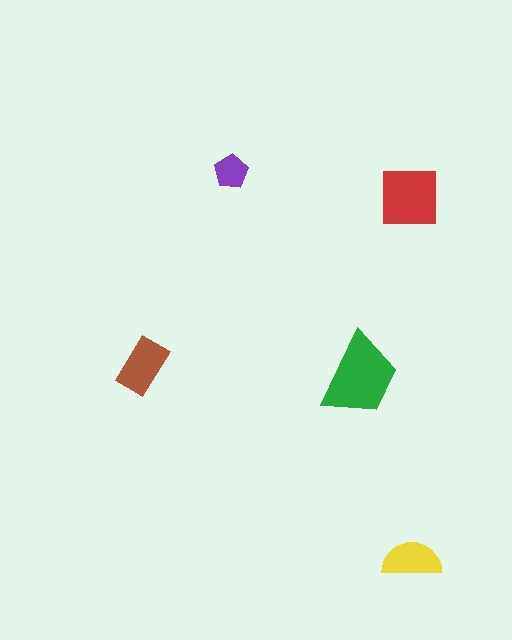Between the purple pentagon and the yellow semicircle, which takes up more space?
The yellow semicircle.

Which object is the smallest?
The purple pentagon.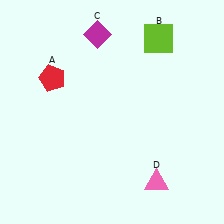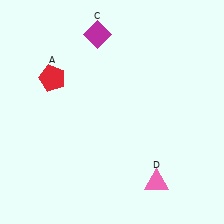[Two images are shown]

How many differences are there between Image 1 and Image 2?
There is 1 difference between the two images.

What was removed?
The lime square (B) was removed in Image 2.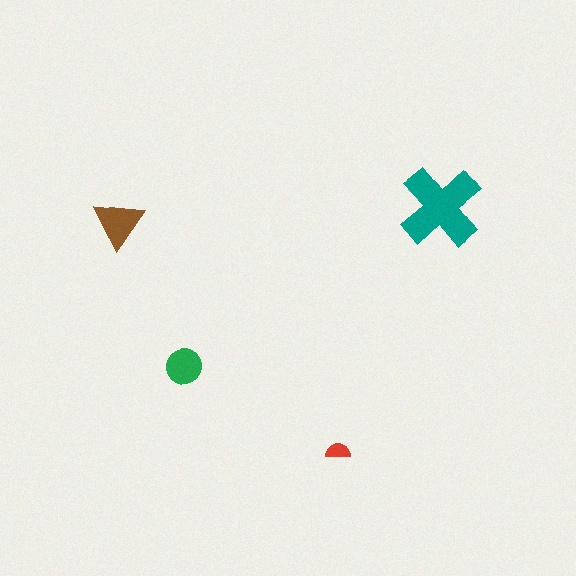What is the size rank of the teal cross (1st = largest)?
1st.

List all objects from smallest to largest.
The red semicircle, the green circle, the brown triangle, the teal cross.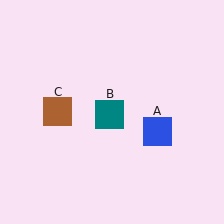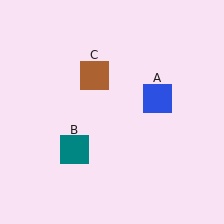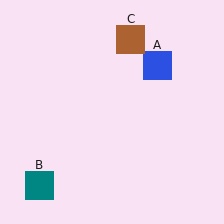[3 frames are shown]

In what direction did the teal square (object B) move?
The teal square (object B) moved down and to the left.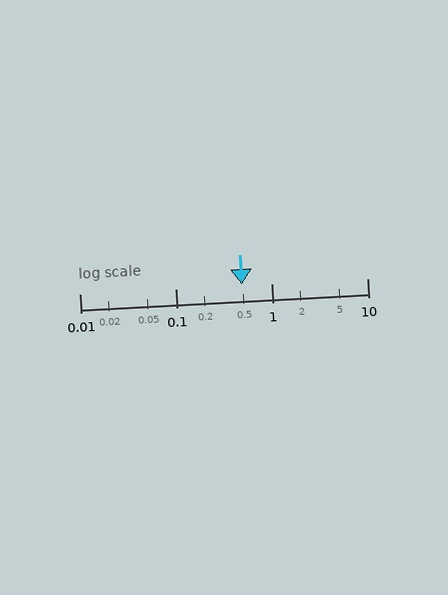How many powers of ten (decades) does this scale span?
The scale spans 3 decades, from 0.01 to 10.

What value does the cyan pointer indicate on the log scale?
The pointer indicates approximately 0.49.